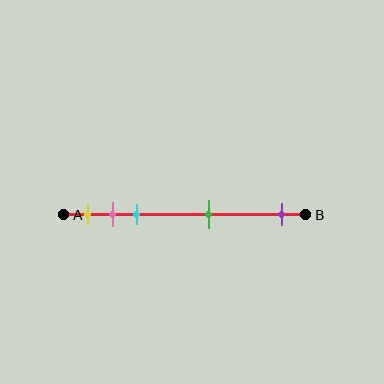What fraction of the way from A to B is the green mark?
The green mark is approximately 60% (0.6) of the way from A to B.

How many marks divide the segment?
There are 5 marks dividing the segment.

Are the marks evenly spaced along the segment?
No, the marks are not evenly spaced.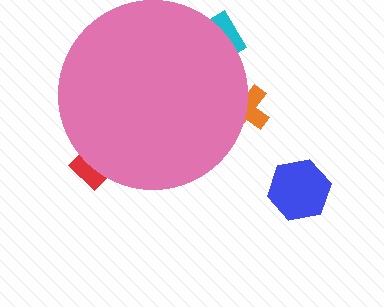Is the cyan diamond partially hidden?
Yes, the cyan diamond is partially hidden behind the pink circle.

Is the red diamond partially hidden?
Yes, the red diamond is partially hidden behind the pink circle.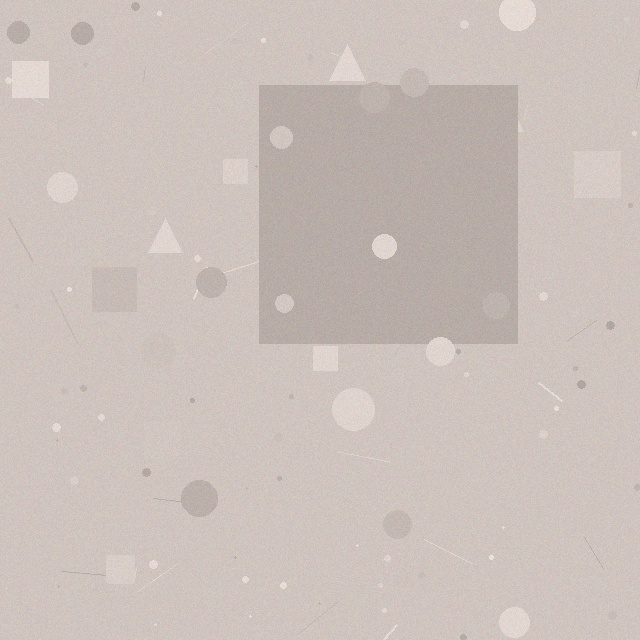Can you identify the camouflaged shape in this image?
The camouflaged shape is a square.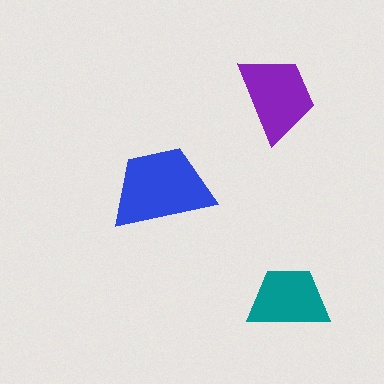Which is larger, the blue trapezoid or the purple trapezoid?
The blue one.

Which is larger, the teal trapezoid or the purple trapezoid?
The purple one.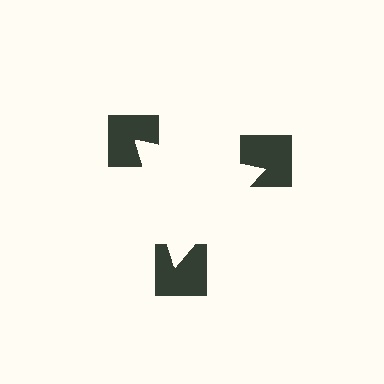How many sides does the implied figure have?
3 sides.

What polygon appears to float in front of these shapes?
An illusory triangle — its edges are inferred from the aligned wedge cuts in the notched squares, not physically drawn.